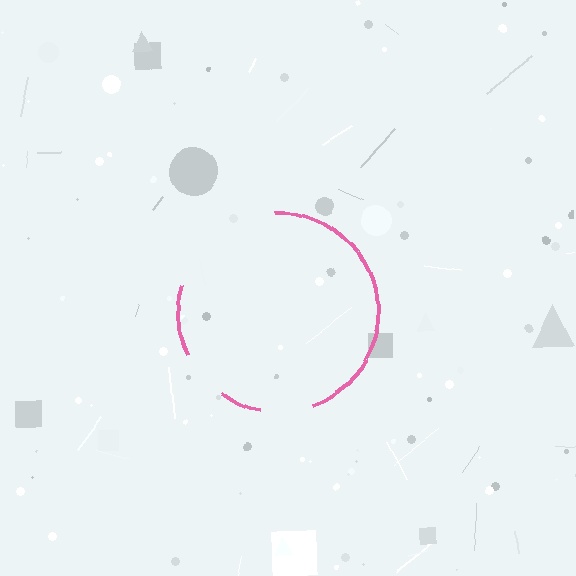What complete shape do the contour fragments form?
The contour fragments form a circle.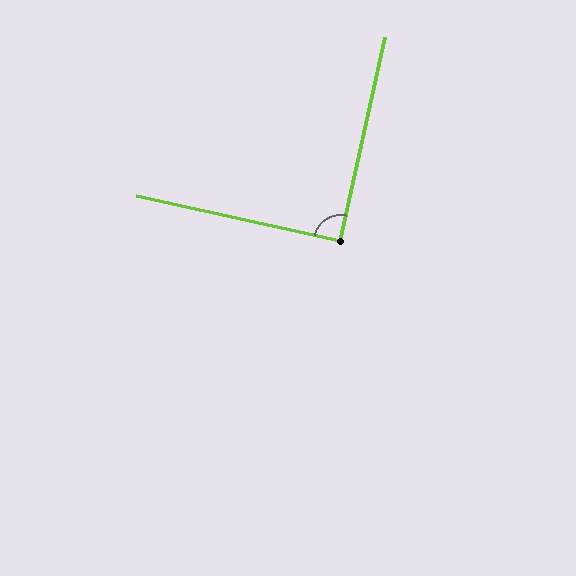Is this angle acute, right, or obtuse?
It is approximately a right angle.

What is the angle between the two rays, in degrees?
Approximately 90 degrees.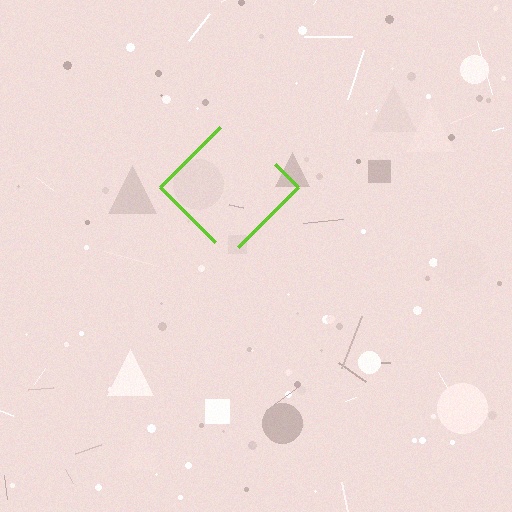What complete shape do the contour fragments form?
The contour fragments form a diamond.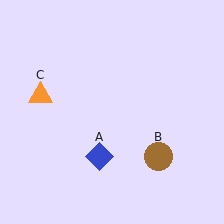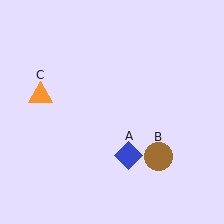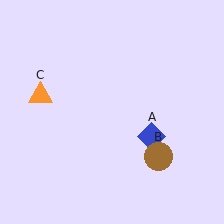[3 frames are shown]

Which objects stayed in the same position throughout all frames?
Brown circle (object B) and orange triangle (object C) remained stationary.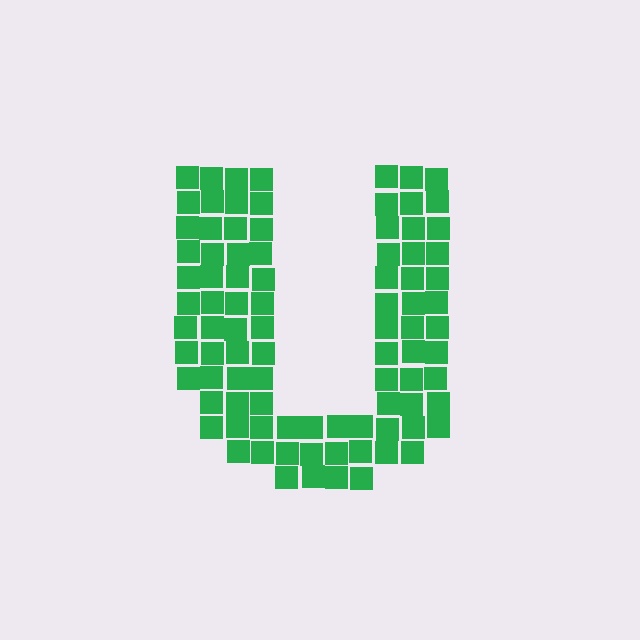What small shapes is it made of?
It is made of small squares.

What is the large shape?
The large shape is the letter U.